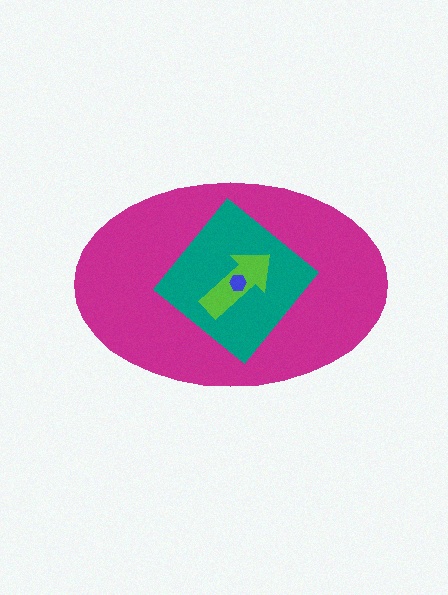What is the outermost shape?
The magenta ellipse.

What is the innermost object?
The blue hexagon.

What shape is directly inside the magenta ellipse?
The teal diamond.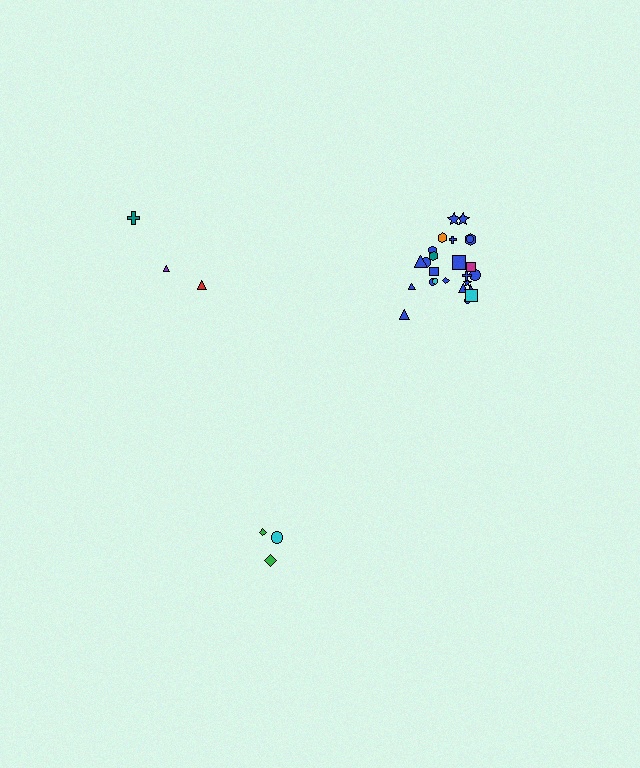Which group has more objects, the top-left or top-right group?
The top-right group.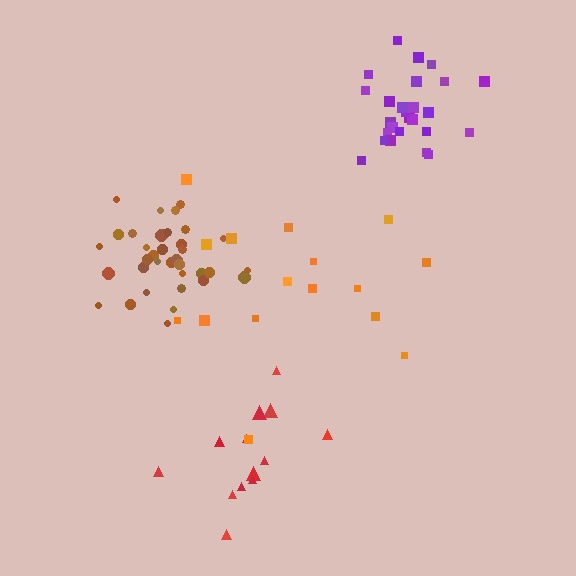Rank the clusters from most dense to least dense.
brown, purple, red, orange.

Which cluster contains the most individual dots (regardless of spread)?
Brown (35).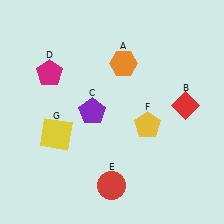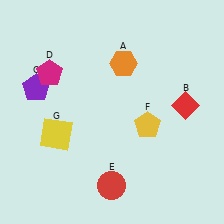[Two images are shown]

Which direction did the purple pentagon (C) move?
The purple pentagon (C) moved left.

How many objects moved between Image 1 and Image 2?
1 object moved between the two images.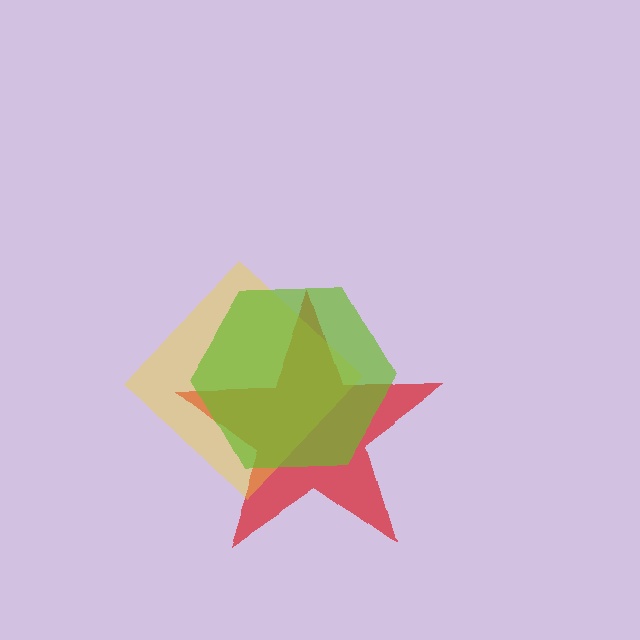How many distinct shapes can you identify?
There are 3 distinct shapes: a red star, a yellow diamond, a lime hexagon.